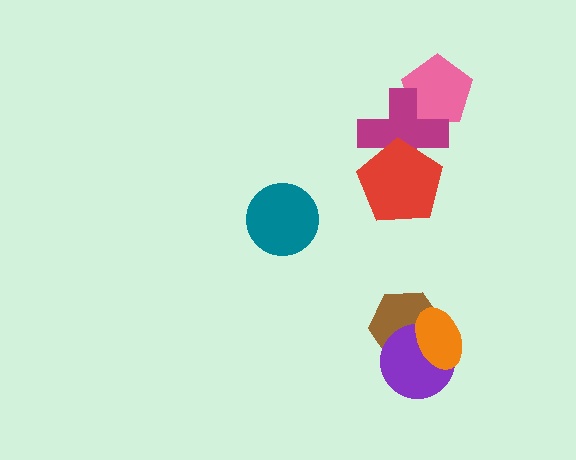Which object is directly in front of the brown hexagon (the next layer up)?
The purple circle is directly in front of the brown hexagon.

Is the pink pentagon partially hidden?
Yes, it is partially covered by another shape.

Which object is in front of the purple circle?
The orange ellipse is in front of the purple circle.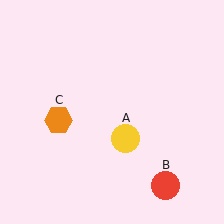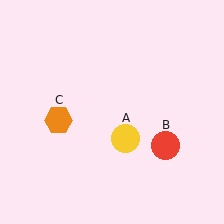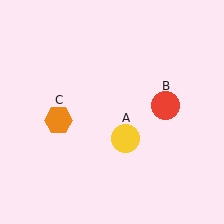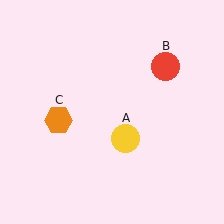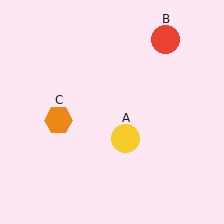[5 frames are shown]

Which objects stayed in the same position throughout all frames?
Yellow circle (object A) and orange hexagon (object C) remained stationary.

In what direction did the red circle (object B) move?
The red circle (object B) moved up.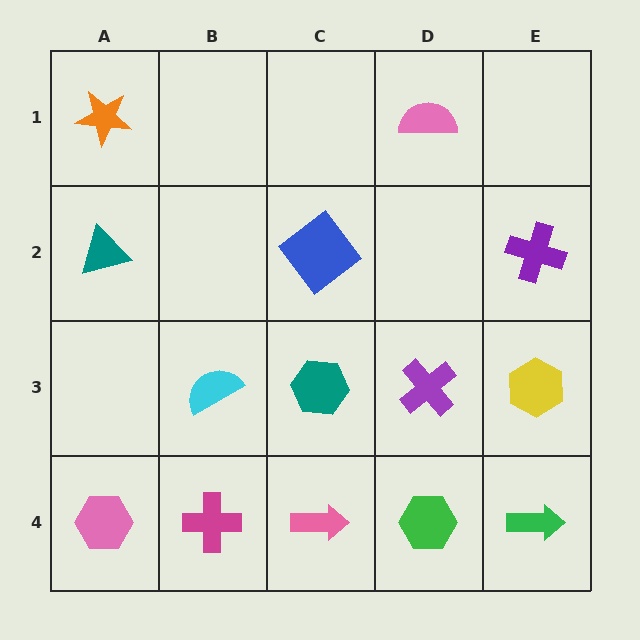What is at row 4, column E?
A green arrow.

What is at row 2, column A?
A teal triangle.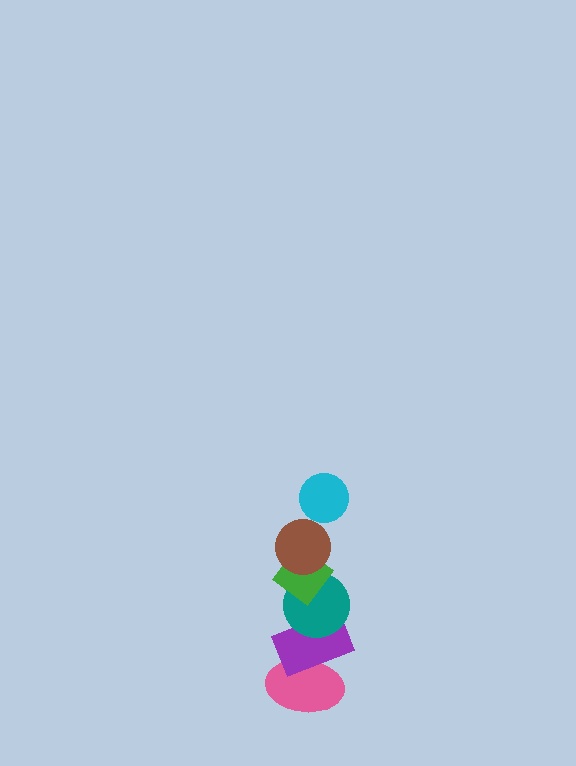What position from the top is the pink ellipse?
The pink ellipse is 6th from the top.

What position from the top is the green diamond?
The green diamond is 3rd from the top.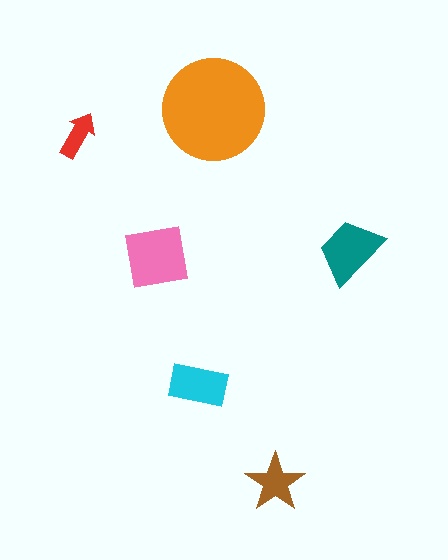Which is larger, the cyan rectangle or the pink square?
The pink square.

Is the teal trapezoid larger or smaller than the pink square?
Smaller.